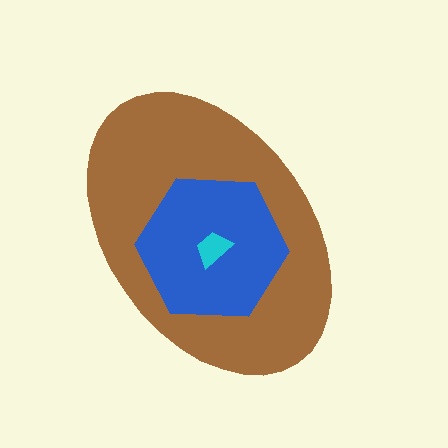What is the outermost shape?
The brown ellipse.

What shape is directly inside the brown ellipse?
The blue hexagon.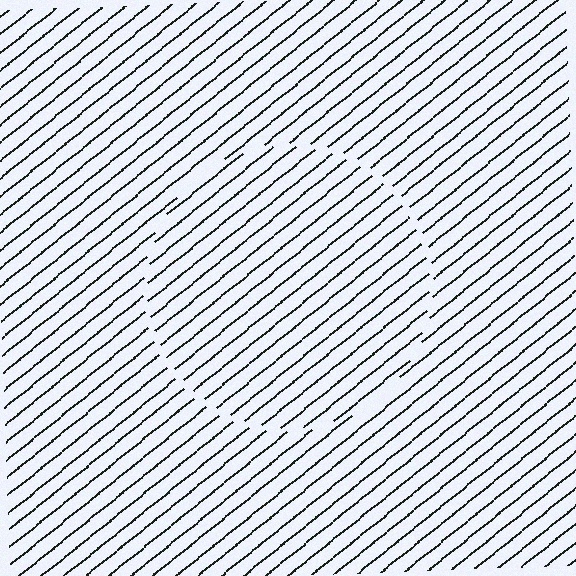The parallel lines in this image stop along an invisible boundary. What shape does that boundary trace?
An illusory circle. The interior of the shape contains the same grating, shifted by half a period — the contour is defined by the phase discontinuity where line-ends from the inner and outer gratings abut.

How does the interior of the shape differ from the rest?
The interior of the shape contains the same grating, shifted by half a period — the contour is defined by the phase discontinuity where line-ends from the inner and outer gratings abut.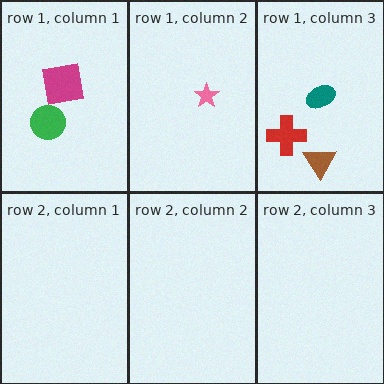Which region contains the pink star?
The row 1, column 2 region.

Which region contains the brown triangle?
The row 1, column 3 region.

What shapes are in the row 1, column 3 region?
The brown triangle, the teal ellipse, the red cross.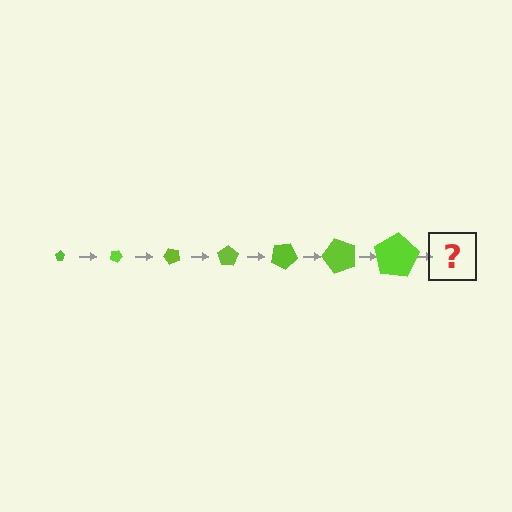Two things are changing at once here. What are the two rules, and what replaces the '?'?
The two rules are that the pentagon grows larger each step and it rotates 25 degrees each step. The '?' should be a pentagon, larger than the previous one and rotated 175 degrees from the start.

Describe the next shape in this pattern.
It should be a pentagon, larger than the previous one and rotated 175 degrees from the start.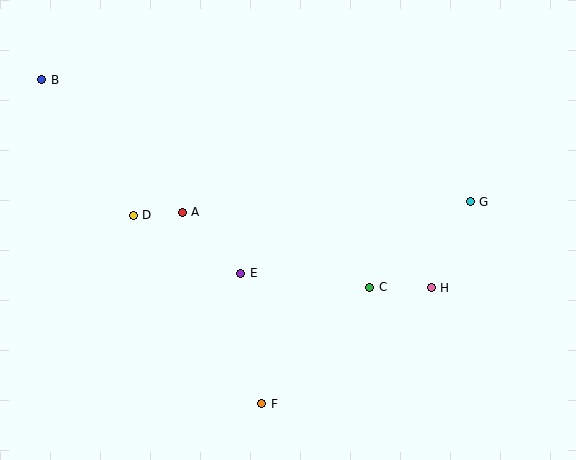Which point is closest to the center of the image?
Point E at (241, 273) is closest to the center.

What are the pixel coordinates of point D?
Point D is at (133, 215).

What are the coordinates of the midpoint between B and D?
The midpoint between B and D is at (87, 148).